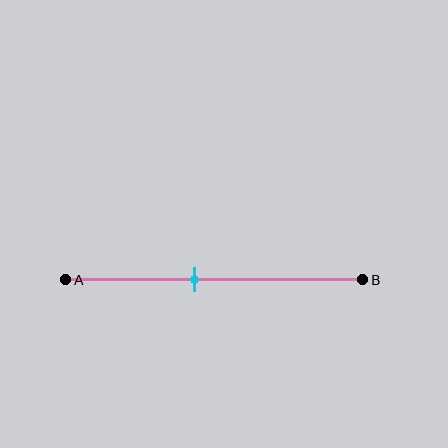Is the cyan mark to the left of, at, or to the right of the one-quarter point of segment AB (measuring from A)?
The cyan mark is to the right of the one-quarter point of segment AB.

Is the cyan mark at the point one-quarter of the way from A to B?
No, the mark is at about 45% from A, not at the 25% one-quarter point.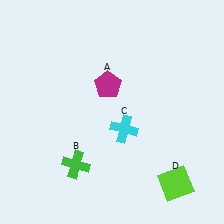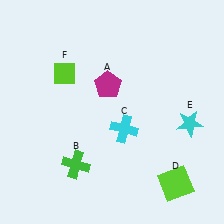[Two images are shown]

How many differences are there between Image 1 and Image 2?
There are 2 differences between the two images.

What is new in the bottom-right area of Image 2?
A cyan star (E) was added in the bottom-right area of Image 2.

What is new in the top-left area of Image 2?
A lime diamond (F) was added in the top-left area of Image 2.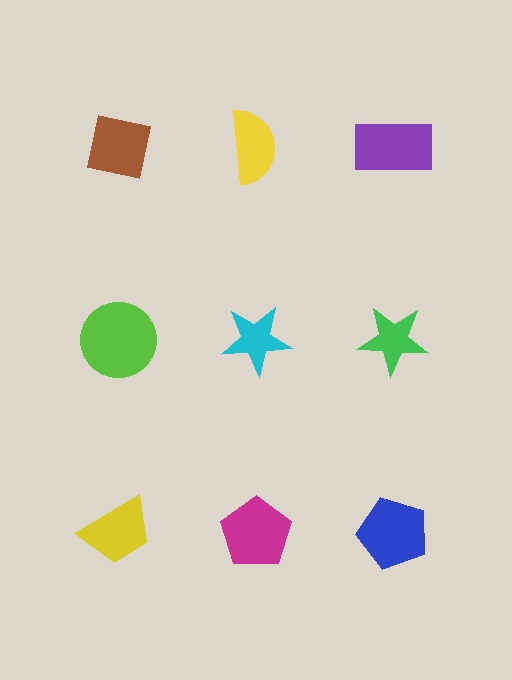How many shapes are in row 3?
3 shapes.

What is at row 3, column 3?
A blue pentagon.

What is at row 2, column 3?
A green star.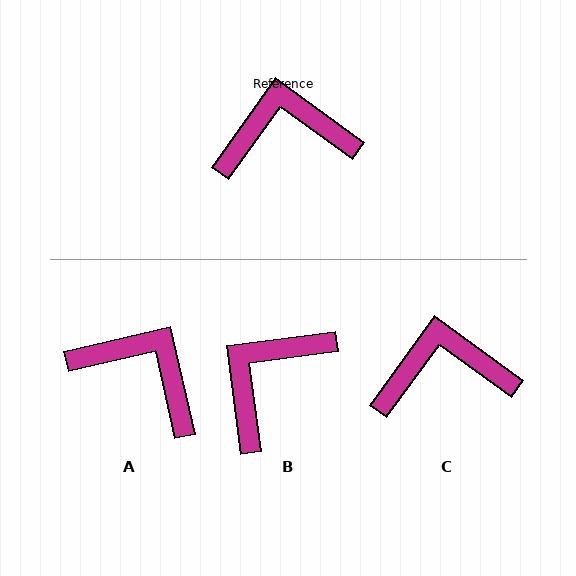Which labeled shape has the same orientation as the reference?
C.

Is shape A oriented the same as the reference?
No, it is off by about 41 degrees.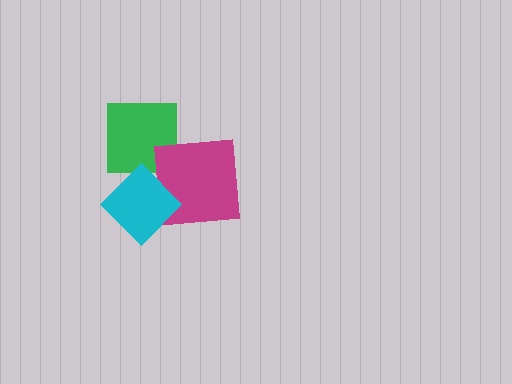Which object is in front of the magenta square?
The cyan diamond is in front of the magenta square.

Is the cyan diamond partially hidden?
No, no other shape covers it.